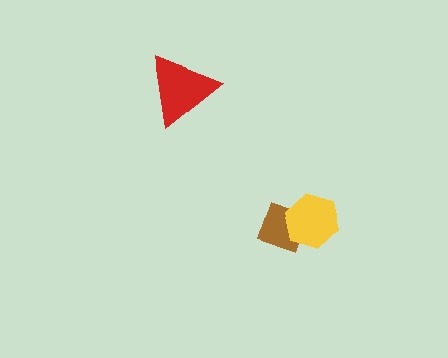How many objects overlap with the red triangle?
0 objects overlap with the red triangle.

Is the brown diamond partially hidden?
Yes, it is partially covered by another shape.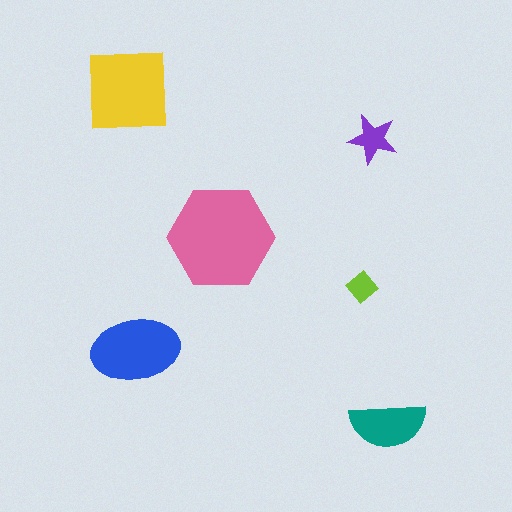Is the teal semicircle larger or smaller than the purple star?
Larger.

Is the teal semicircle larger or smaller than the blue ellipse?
Smaller.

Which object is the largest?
The pink hexagon.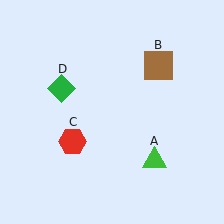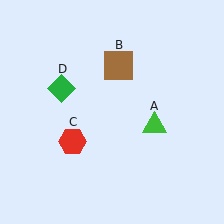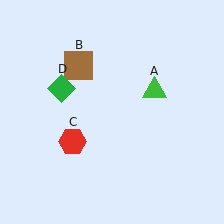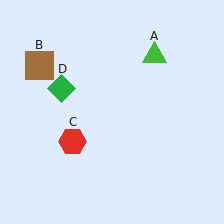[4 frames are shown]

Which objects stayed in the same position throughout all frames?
Red hexagon (object C) and green diamond (object D) remained stationary.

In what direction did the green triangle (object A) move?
The green triangle (object A) moved up.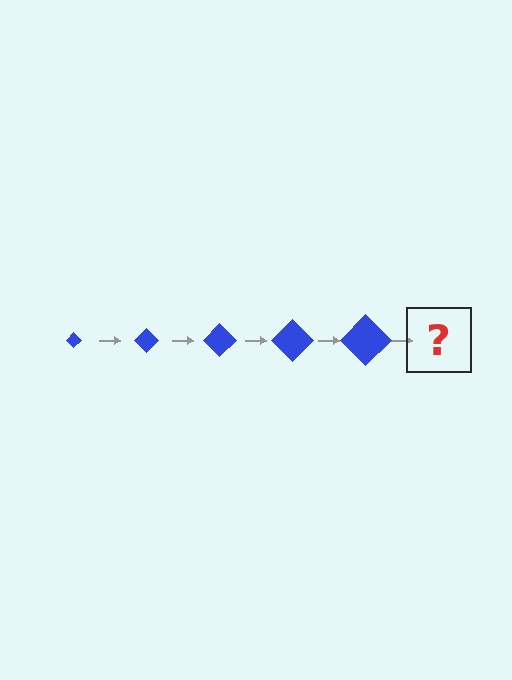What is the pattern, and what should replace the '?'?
The pattern is that the diamond gets progressively larger each step. The '?' should be a blue diamond, larger than the previous one.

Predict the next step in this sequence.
The next step is a blue diamond, larger than the previous one.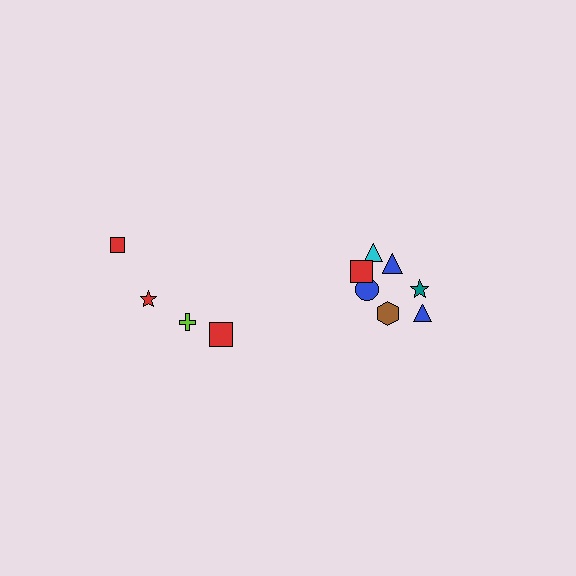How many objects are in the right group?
There are 7 objects.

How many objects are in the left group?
There are 4 objects.